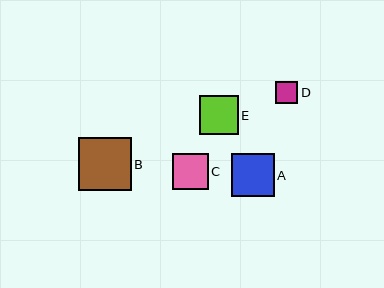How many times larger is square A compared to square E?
Square A is approximately 1.1 times the size of square E.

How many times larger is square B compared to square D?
Square B is approximately 2.3 times the size of square D.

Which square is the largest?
Square B is the largest with a size of approximately 53 pixels.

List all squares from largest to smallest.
From largest to smallest: B, A, E, C, D.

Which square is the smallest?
Square D is the smallest with a size of approximately 23 pixels.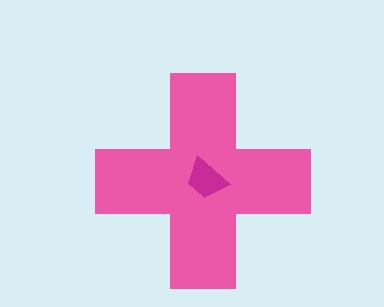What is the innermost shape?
The magenta trapezoid.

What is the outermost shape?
The pink cross.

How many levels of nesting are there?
2.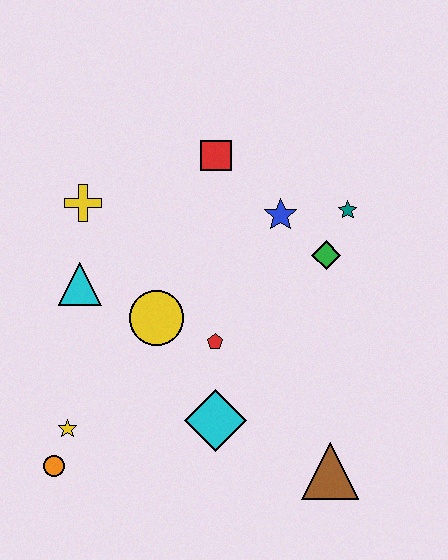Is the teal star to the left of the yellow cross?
No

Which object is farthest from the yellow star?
The teal star is farthest from the yellow star.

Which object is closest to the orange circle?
The yellow star is closest to the orange circle.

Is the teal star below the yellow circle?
No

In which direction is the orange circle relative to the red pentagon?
The orange circle is to the left of the red pentagon.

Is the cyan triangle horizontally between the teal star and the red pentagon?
No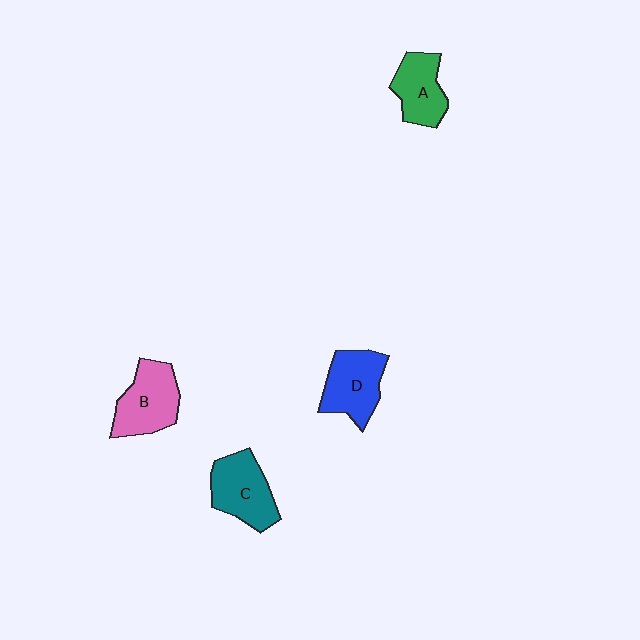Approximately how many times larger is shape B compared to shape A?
Approximately 1.2 times.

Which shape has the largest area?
Shape B (pink).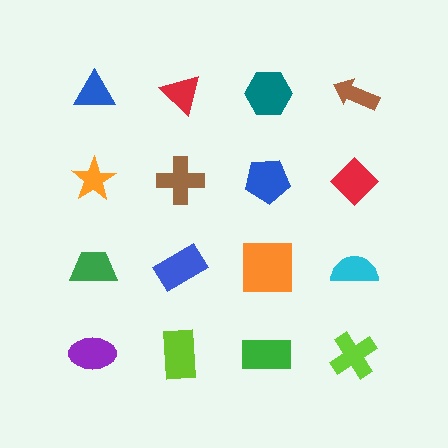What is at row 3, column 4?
A cyan semicircle.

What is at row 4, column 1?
A purple ellipse.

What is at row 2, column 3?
A blue pentagon.